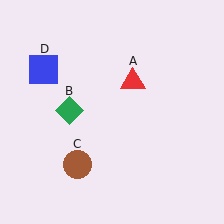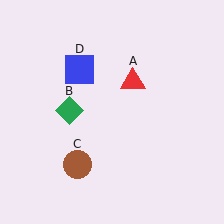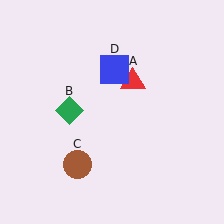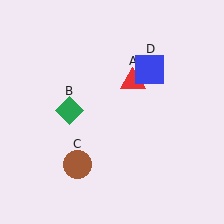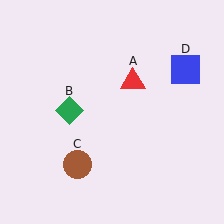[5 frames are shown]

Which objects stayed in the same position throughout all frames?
Red triangle (object A) and green diamond (object B) and brown circle (object C) remained stationary.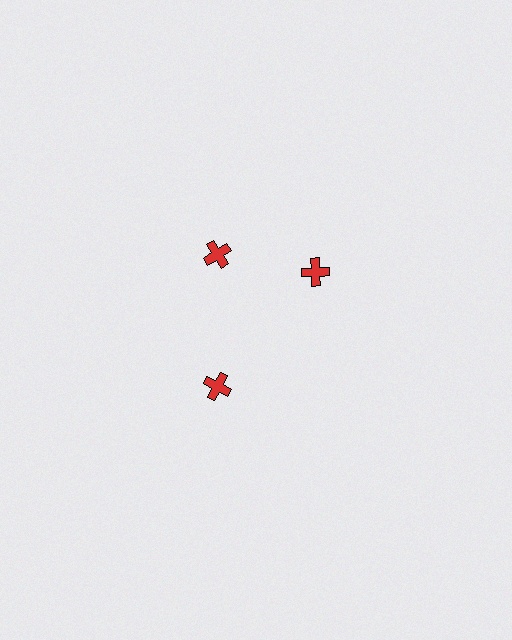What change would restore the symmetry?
The symmetry would be restored by rotating it back into even spacing with its neighbors so that all 3 crosses sit at equal angles and equal distance from the center.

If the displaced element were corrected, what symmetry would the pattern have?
It would have 3-fold rotational symmetry — the pattern would map onto itself every 120 degrees.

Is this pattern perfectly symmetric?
No. The 3 red crosses are arranged in a ring, but one element near the 3 o'clock position is rotated out of alignment along the ring, breaking the 3-fold rotational symmetry.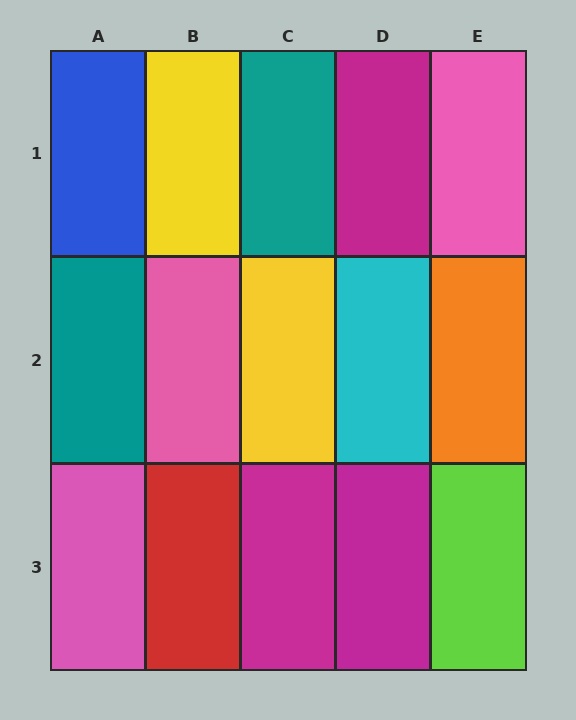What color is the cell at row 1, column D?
Magenta.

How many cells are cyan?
1 cell is cyan.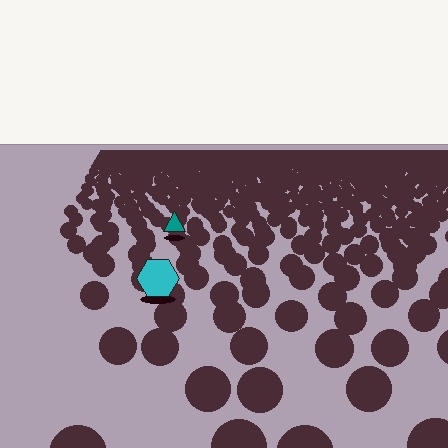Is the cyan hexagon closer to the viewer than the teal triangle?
Yes. The cyan hexagon is closer — you can tell from the texture gradient: the ground texture is coarser near it.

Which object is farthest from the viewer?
The teal triangle is farthest from the viewer. It appears smaller and the ground texture around it is denser.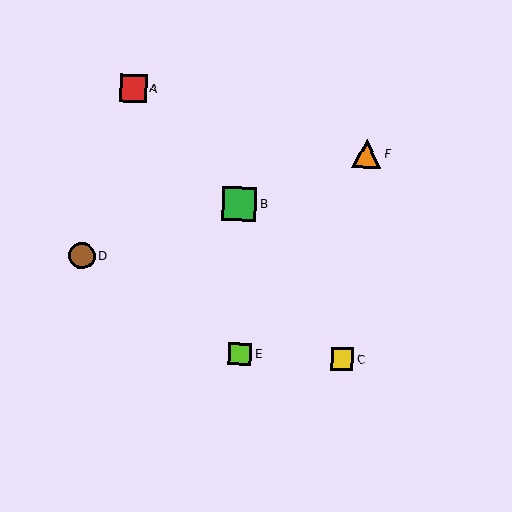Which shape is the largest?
The green square (labeled B) is the largest.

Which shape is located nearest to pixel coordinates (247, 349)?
The lime square (labeled E) at (240, 354) is nearest to that location.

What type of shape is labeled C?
Shape C is a yellow square.